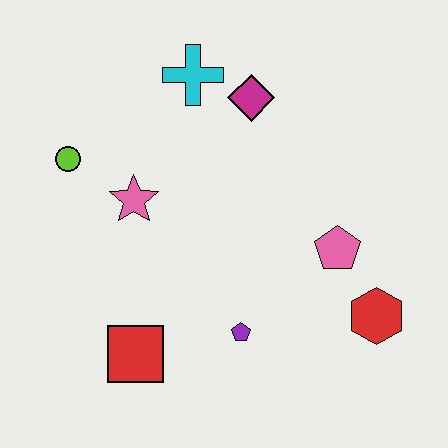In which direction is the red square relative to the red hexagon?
The red square is to the left of the red hexagon.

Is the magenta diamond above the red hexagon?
Yes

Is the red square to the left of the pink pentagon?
Yes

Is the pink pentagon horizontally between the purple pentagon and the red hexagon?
Yes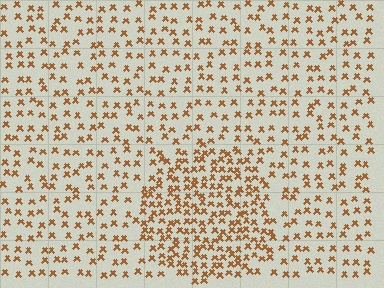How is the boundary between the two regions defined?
The boundary is defined by a change in element density (approximately 1.9x ratio). All elements are the same color, size, and shape.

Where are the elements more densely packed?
The elements are more densely packed inside the circle boundary.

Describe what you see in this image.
The image contains small brown elements arranged at two different densities. A circle-shaped region is visible where the elements are more densely packed than the surrounding area.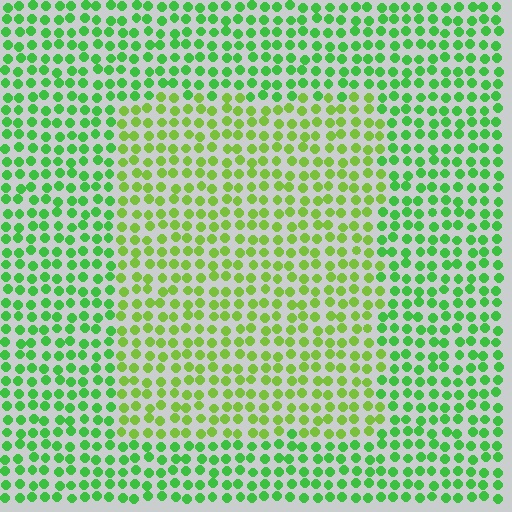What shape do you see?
I see a rectangle.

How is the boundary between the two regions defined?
The boundary is defined purely by a slight shift in hue (about 30 degrees). Spacing, size, and orientation are identical on both sides.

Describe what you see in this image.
The image is filled with small green elements in a uniform arrangement. A rectangle-shaped region is visible where the elements are tinted to a slightly different hue, forming a subtle color boundary.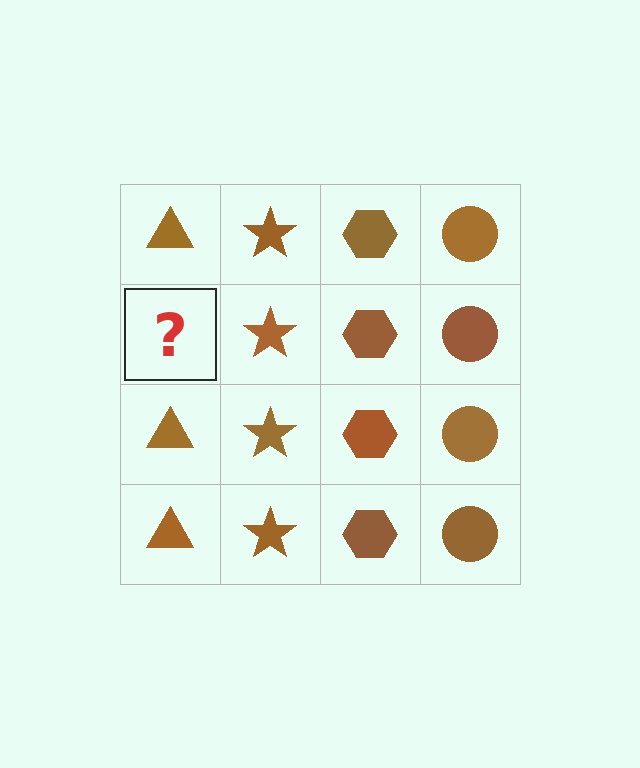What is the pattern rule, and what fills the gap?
The rule is that each column has a consistent shape. The gap should be filled with a brown triangle.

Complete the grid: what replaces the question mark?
The question mark should be replaced with a brown triangle.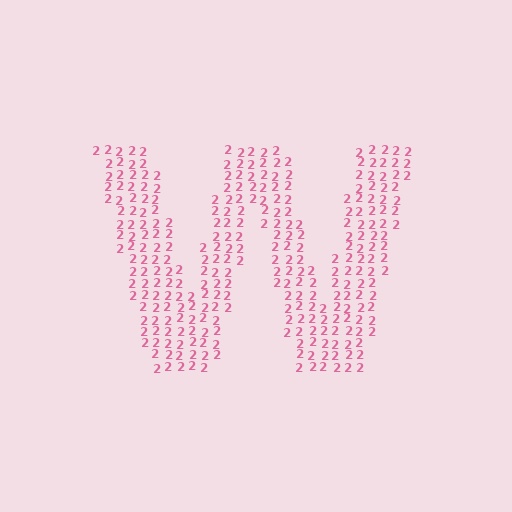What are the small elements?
The small elements are digit 2's.